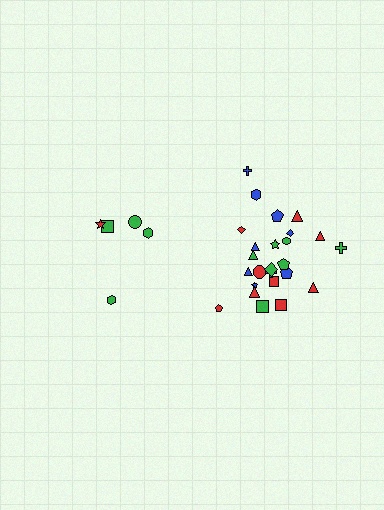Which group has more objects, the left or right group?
The right group.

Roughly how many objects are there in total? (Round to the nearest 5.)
Roughly 30 objects in total.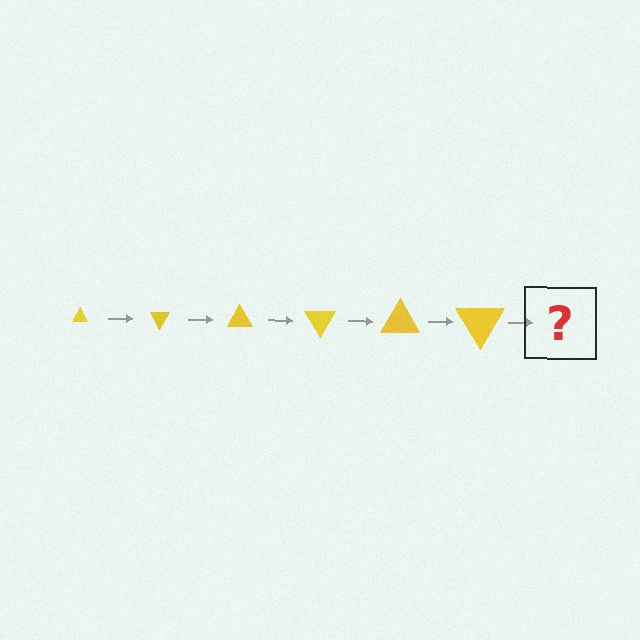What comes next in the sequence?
The next element should be a triangle, larger than the previous one and rotated 360 degrees from the start.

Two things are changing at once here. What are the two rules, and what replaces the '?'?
The two rules are that the triangle grows larger each step and it rotates 60 degrees each step. The '?' should be a triangle, larger than the previous one and rotated 360 degrees from the start.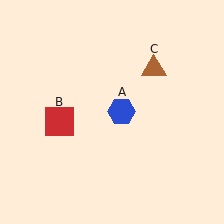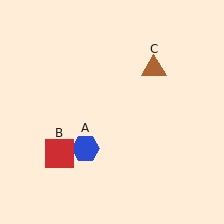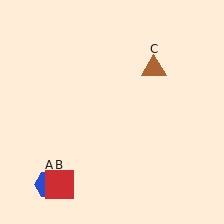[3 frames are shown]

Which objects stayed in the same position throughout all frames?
Brown triangle (object C) remained stationary.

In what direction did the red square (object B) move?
The red square (object B) moved down.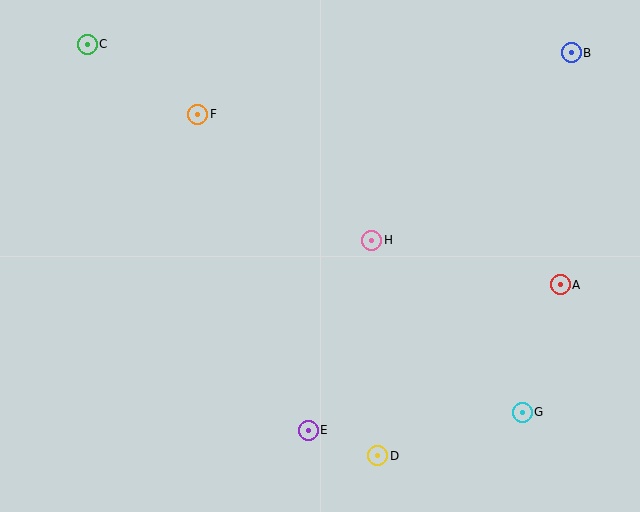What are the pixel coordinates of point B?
Point B is at (571, 53).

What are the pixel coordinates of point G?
Point G is at (522, 412).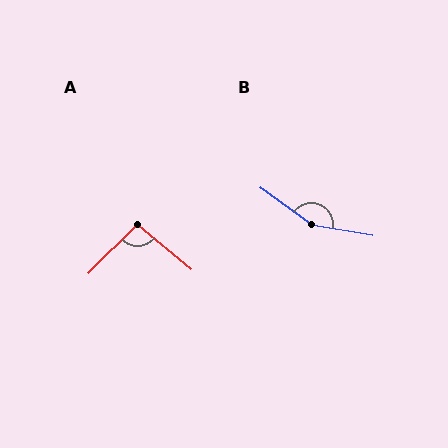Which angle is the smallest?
A, at approximately 95 degrees.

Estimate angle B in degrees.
Approximately 153 degrees.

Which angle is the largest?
B, at approximately 153 degrees.